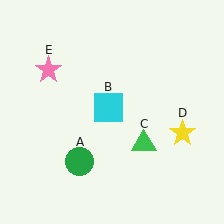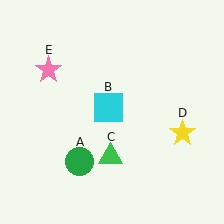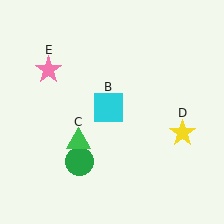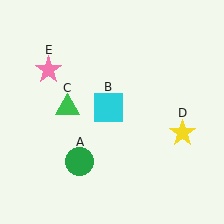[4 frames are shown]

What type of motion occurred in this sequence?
The green triangle (object C) rotated clockwise around the center of the scene.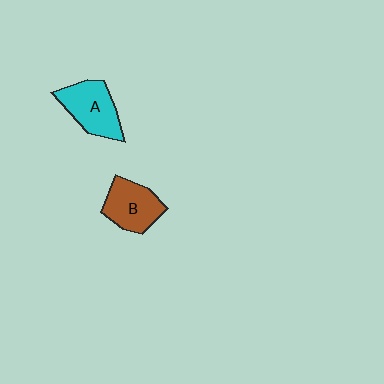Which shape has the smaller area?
Shape B (brown).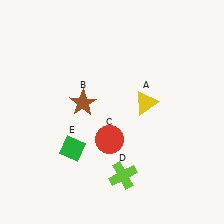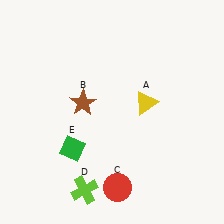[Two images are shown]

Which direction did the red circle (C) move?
The red circle (C) moved down.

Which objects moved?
The objects that moved are: the red circle (C), the lime cross (D).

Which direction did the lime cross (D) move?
The lime cross (D) moved left.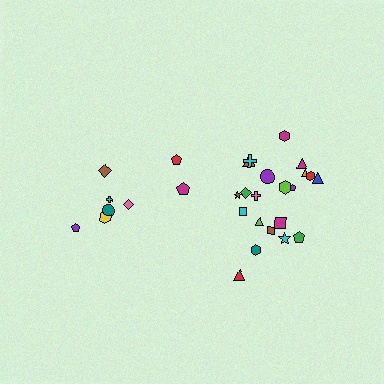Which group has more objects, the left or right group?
The right group.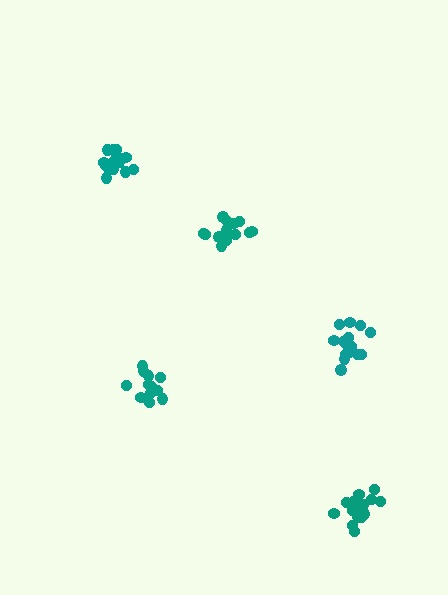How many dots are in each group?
Group 1: 13 dots, Group 2: 17 dots, Group 3: 16 dots, Group 4: 14 dots, Group 5: 15 dots (75 total).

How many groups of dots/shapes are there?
There are 5 groups.